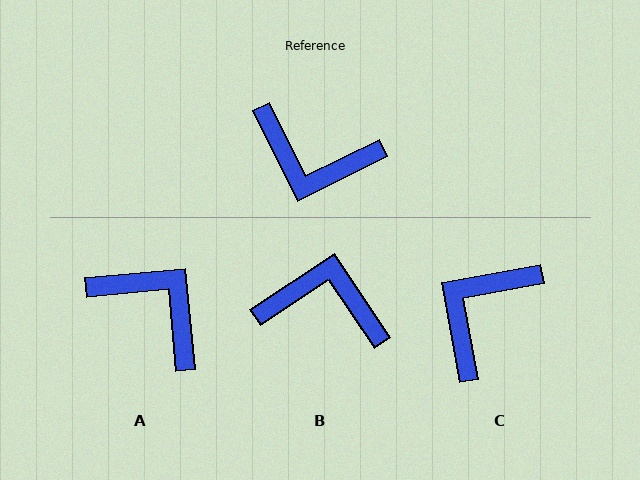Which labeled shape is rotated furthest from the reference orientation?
B, about 173 degrees away.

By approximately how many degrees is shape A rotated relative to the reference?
Approximately 159 degrees counter-clockwise.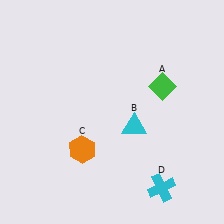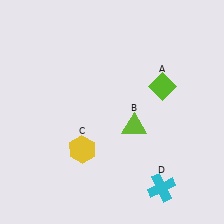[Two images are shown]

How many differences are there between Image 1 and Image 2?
There are 3 differences between the two images.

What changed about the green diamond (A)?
In Image 1, A is green. In Image 2, it changed to lime.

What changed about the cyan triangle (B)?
In Image 1, B is cyan. In Image 2, it changed to lime.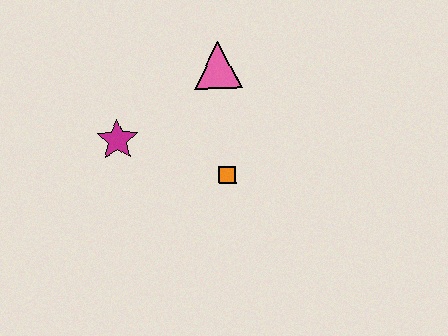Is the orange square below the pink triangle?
Yes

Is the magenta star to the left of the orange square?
Yes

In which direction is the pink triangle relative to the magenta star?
The pink triangle is to the right of the magenta star.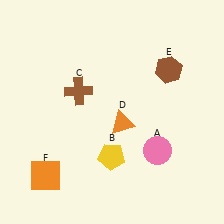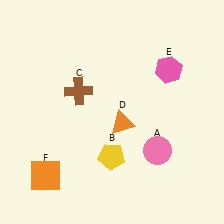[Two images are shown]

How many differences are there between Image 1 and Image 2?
There is 1 difference between the two images.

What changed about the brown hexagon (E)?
In Image 1, E is brown. In Image 2, it changed to pink.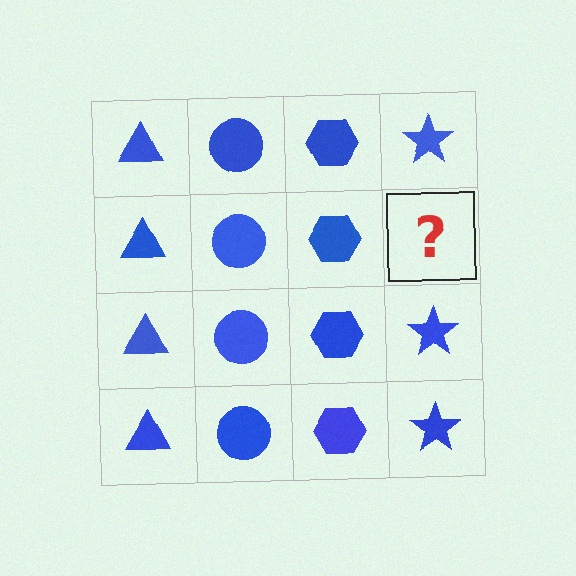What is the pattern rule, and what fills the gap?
The rule is that each column has a consistent shape. The gap should be filled with a blue star.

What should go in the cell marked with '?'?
The missing cell should contain a blue star.